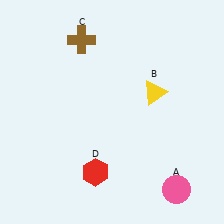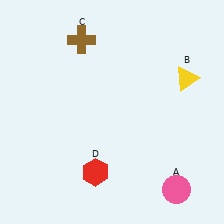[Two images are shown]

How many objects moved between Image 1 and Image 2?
1 object moved between the two images.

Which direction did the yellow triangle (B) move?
The yellow triangle (B) moved right.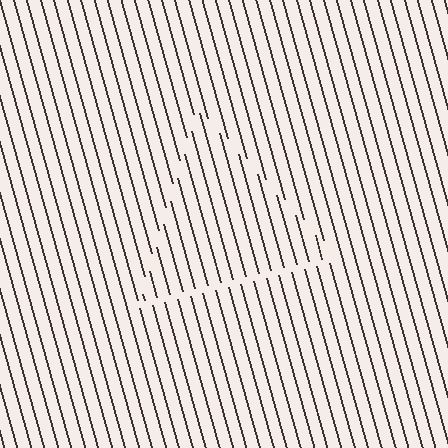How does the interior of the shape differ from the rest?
The interior of the shape contains the same grating, shifted by half a period — the contour is defined by the phase discontinuity where line-ends from the inner and outer gratings abut.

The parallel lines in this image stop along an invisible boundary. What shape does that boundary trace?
An illusory triangle. The interior of the shape contains the same grating, shifted by half a period — the contour is defined by the phase discontinuity where line-ends from the inner and outer gratings abut.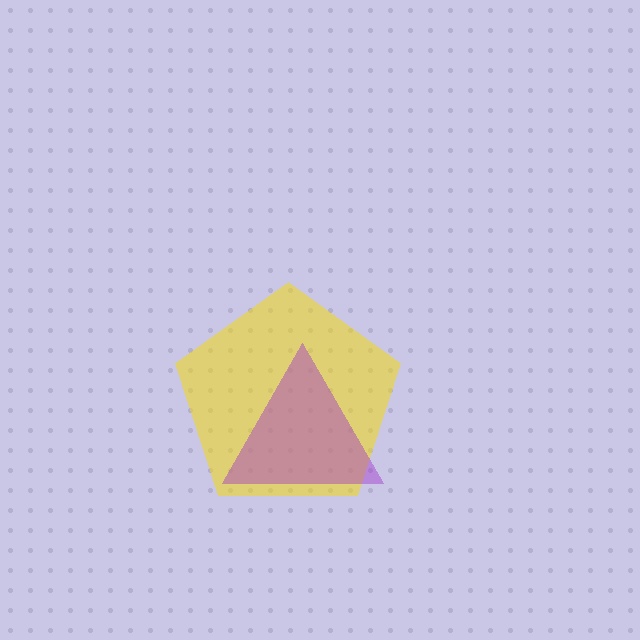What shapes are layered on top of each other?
The layered shapes are: a yellow pentagon, a purple triangle.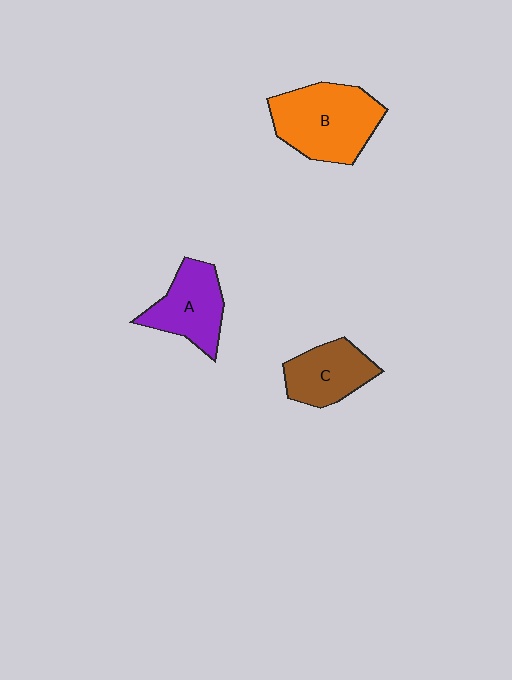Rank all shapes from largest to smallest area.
From largest to smallest: B (orange), A (purple), C (brown).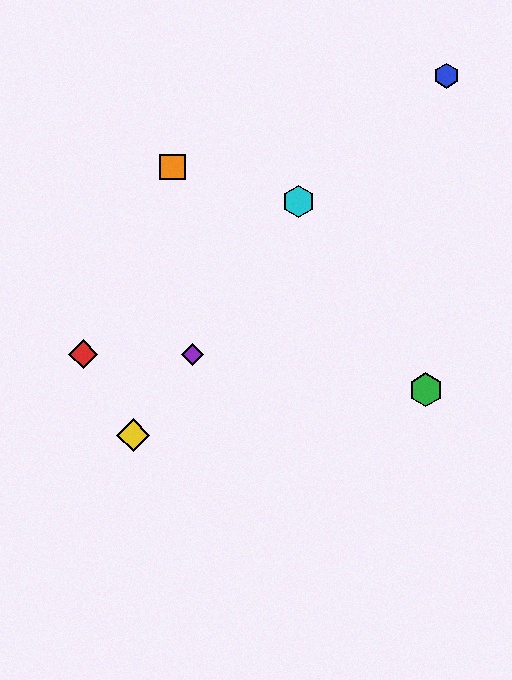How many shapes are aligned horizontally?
2 shapes (the red diamond, the purple diamond) are aligned horizontally.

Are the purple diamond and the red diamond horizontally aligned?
Yes, both are at y≈354.